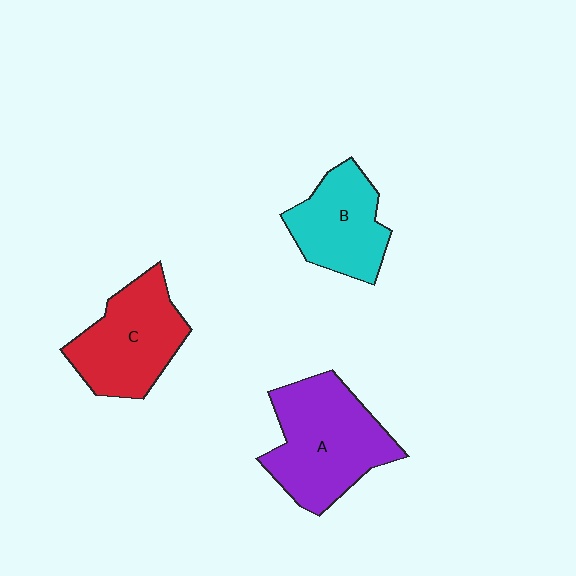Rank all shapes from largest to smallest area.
From largest to smallest: A (purple), C (red), B (cyan).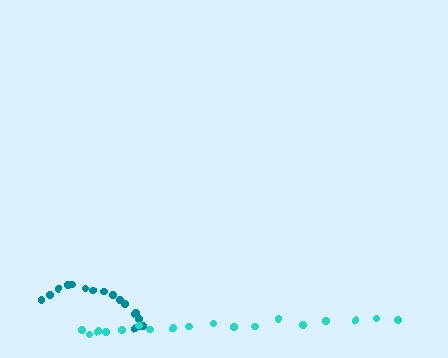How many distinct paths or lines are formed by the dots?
There are 2 distinct paths.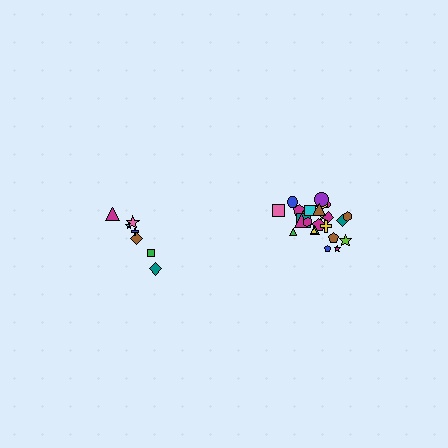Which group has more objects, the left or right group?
The right group.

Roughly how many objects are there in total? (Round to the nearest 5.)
Roughly 30 objects in total.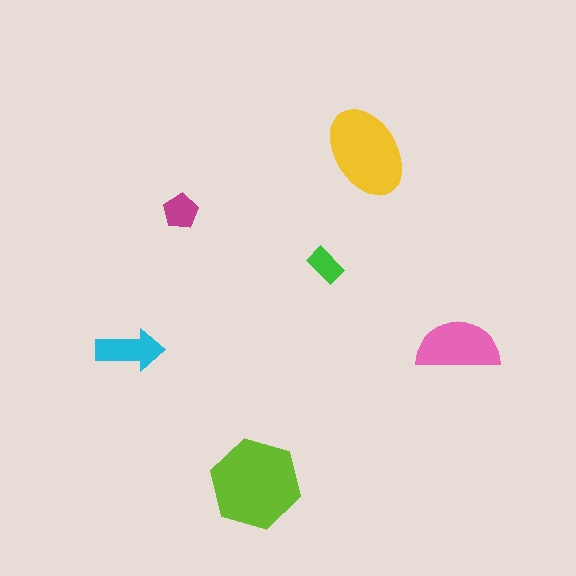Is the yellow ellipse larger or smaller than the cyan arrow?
Larger.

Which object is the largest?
The lime hexagon.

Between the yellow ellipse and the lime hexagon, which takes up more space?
The lime hexagon.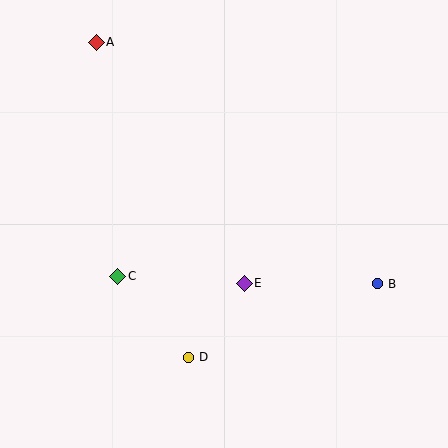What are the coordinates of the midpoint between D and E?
The midpoint between D and E is at (217, 320).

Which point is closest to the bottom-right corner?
Point B is closest to the bottom-right corner.